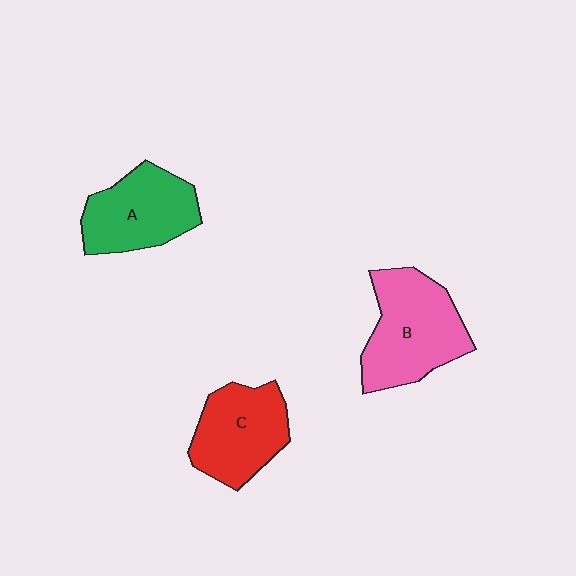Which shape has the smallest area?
Shape C (red).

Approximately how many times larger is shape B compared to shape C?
Approximately 1.2 times.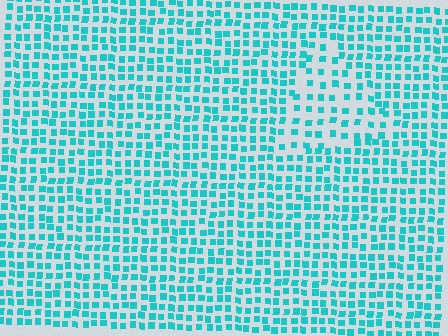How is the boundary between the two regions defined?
The boundary is defined by a change in element density (approximately 1.7x ratio). All elements are the same color, size, and shape.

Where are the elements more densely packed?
The elements are more densely packed outside the triangle boundary.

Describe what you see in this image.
The image contains small cyan elements arranged at two different densities. A triangle-shaped region is visible where the elements are less densely packed than the surrounding area.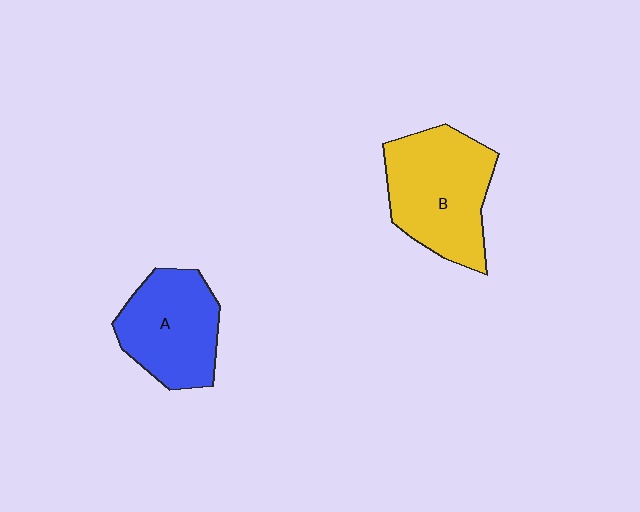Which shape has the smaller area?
Shape A (blue).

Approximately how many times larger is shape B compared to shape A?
Approximately 1.2 times.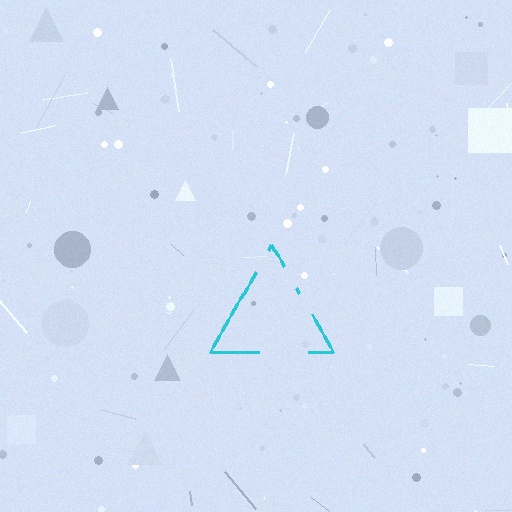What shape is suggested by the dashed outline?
The dashed outline suggests a triangle.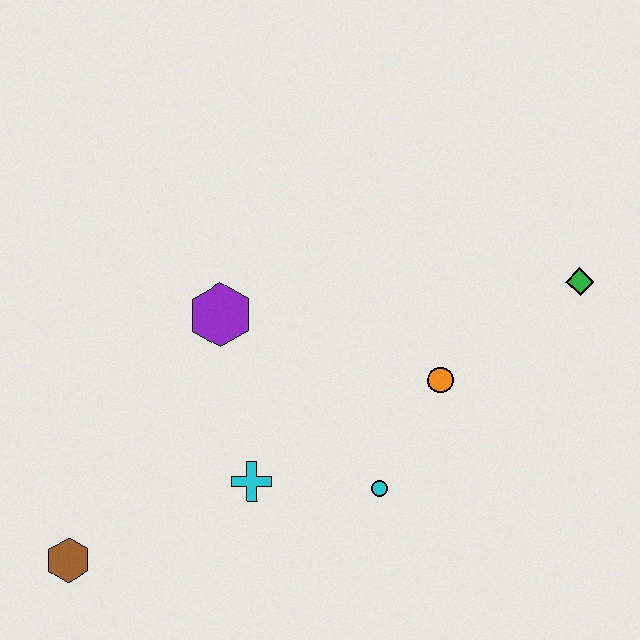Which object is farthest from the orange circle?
The brown hexagon is farthest from the orange circle.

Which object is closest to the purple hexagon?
The cyan cross is closest to the purple hexagon.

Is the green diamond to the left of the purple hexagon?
No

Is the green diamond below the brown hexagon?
No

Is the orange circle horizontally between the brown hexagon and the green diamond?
Yes